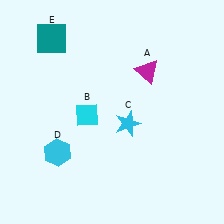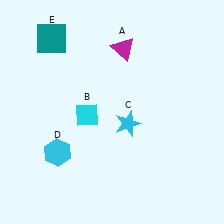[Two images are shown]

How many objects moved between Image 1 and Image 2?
1 object moved between the two images.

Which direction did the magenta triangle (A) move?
The magenta triangle (A) moved left.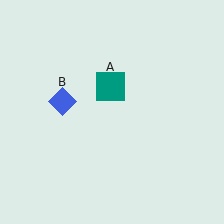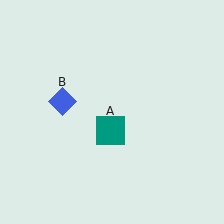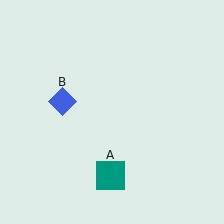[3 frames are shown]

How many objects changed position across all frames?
1 object changed position: teal square (object A).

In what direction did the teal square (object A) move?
The teal square (object A) moved down.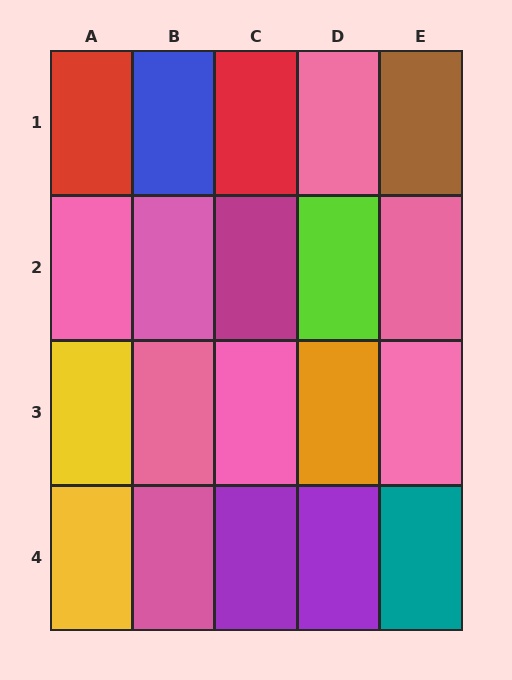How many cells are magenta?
1 cell is magenta.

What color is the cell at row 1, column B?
Blue.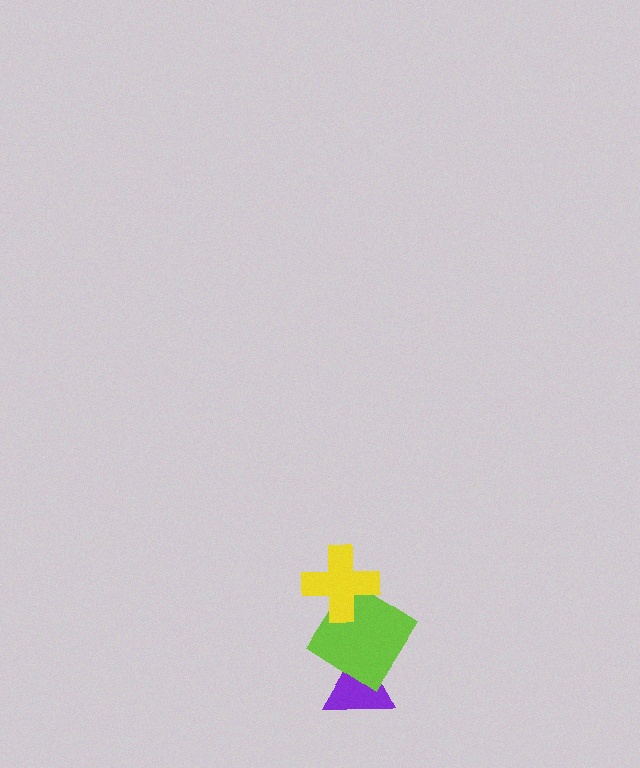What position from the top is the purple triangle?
The purple triangle is 3rd from the top.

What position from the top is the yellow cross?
The yellow cross is 1st from the top.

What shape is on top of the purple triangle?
The lime diamond is on top of the purple triangle.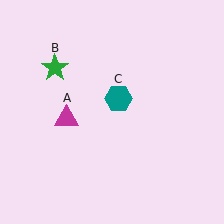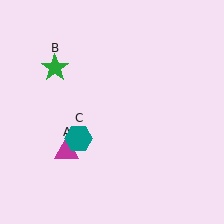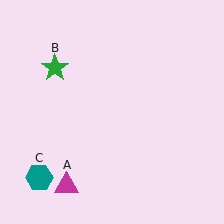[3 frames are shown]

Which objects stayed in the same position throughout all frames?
Green star (object B) remained stationary.